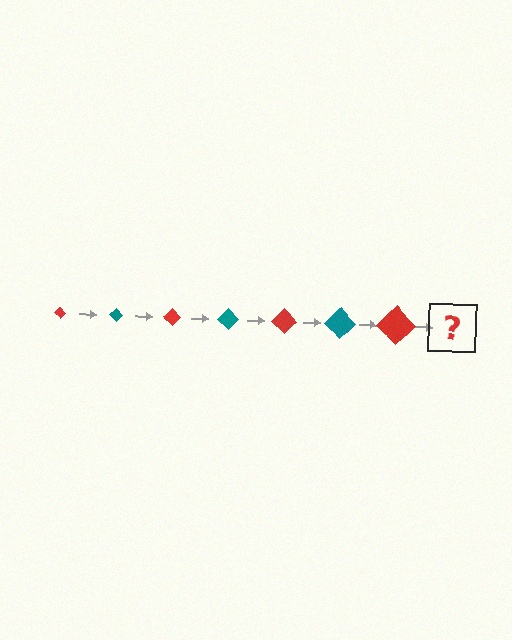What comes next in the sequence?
The next element should be a teal diamond, larger than the previous one.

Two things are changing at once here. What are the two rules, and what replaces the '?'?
The two rules are that the diamond grows larger each step and the color cycles through red and teal. The '?' should be a teal diamond, larger than the previous one.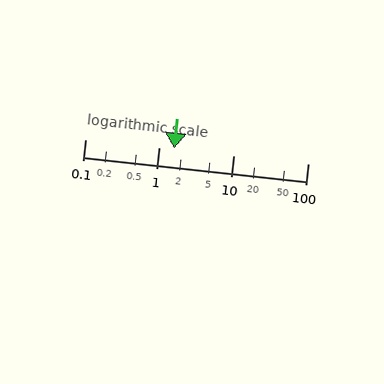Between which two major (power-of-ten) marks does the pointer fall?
The pointer is between 1 and 10.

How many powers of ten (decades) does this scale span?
The scale spans 3 decades, from 0.1 to 100.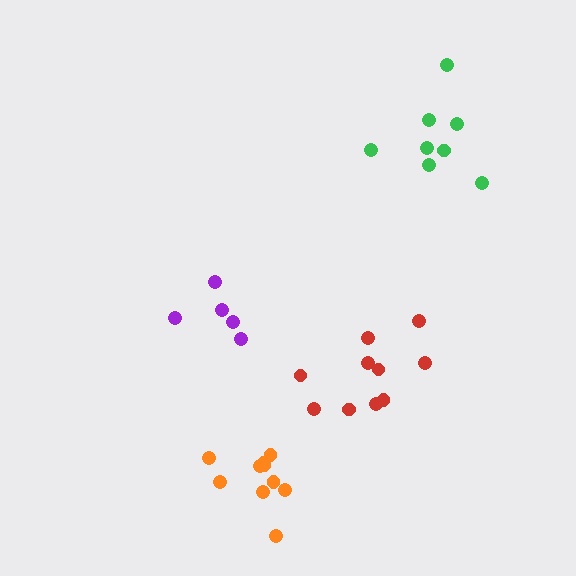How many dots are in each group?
Group 1: 5 dots, Group 2: 10 dots, Group 3: 8 dots, Group 4: 10 dots (33 total).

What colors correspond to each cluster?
The clusters are colored: purple, red, green, orange.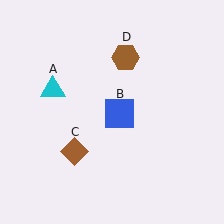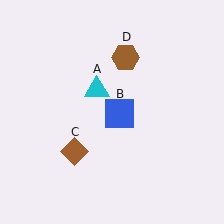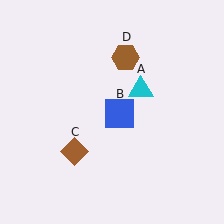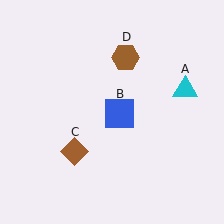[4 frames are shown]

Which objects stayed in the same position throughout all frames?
Blue square (object B) and brown diamond (object C) and brown hexagon (object D) remained stationary.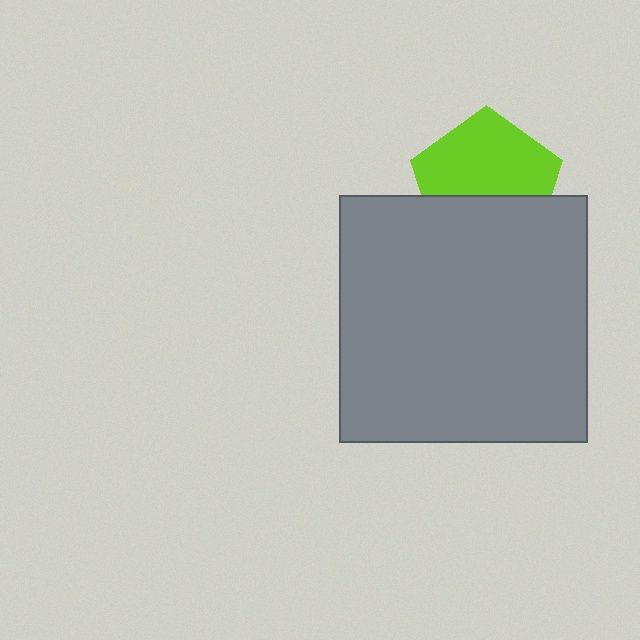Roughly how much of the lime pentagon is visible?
About half of it is visible (roughly 59%).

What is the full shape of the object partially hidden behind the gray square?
The partially hidden object is a lime pentagon.